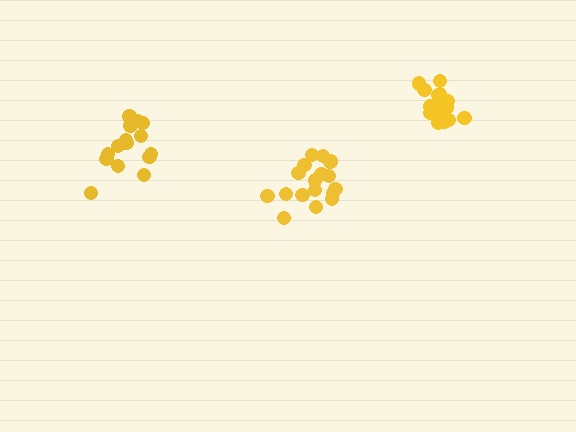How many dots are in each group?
Group 1: 17 dots, Group 2: 15 dots, Group 3: 16 dots (48 total).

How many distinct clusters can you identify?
There are 3 distinct clusters.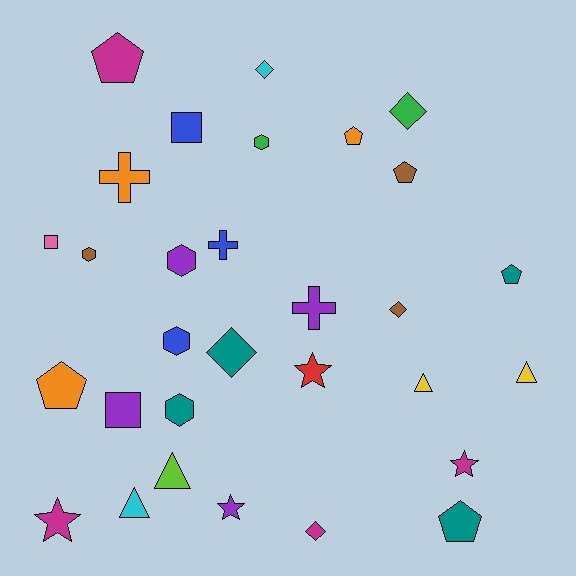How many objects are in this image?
There are 30 objects.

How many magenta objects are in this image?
There are 4 magenta objects.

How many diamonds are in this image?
There are 5 diamonds.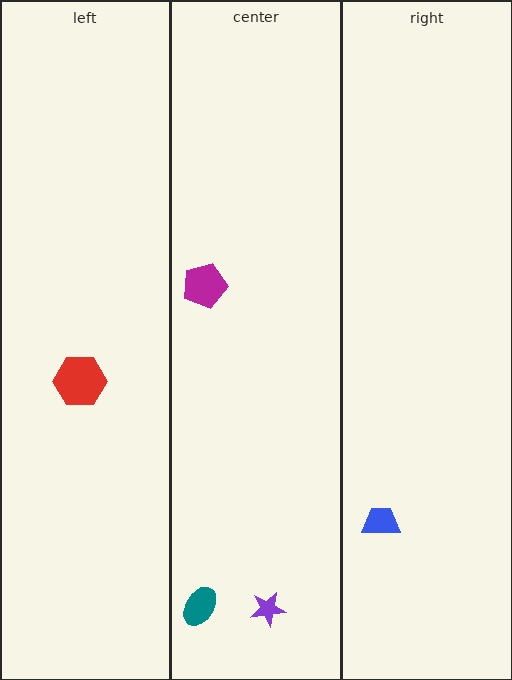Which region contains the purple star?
The center region.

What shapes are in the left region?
The red hexagon.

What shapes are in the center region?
The magenta pentagon, the teal ellipse, the purple star.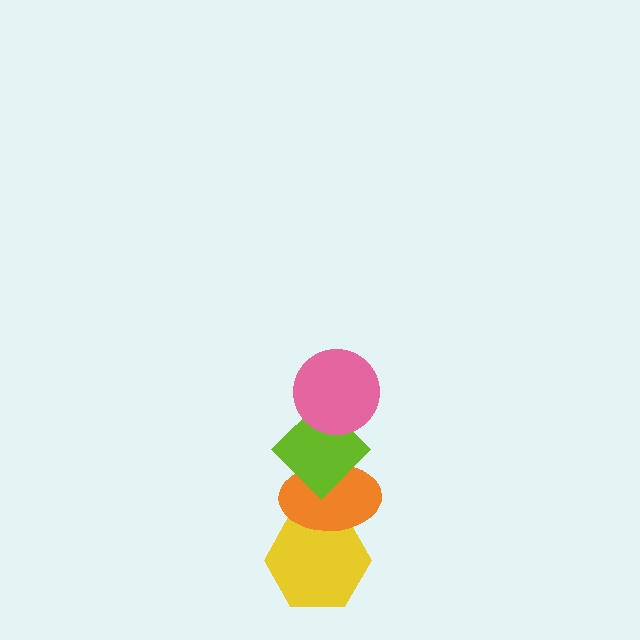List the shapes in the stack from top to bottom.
From top to bottom: the pink circle, the lime diamond, the orange ellipse, the yellow hexagon.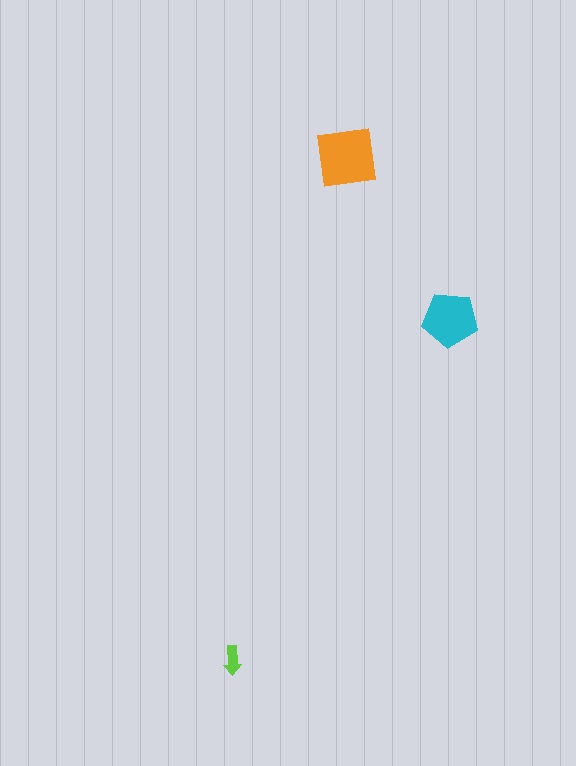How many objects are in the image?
There are 3 objects in the image.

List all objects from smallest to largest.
The lime arrow, the cyan pentagon, the orange square.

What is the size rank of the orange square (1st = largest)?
1st.